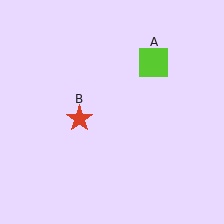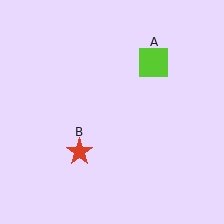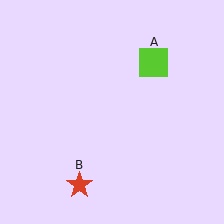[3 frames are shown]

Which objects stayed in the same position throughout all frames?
Lime square (object A) remained stationary.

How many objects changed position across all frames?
1 object changed position: red star (object B).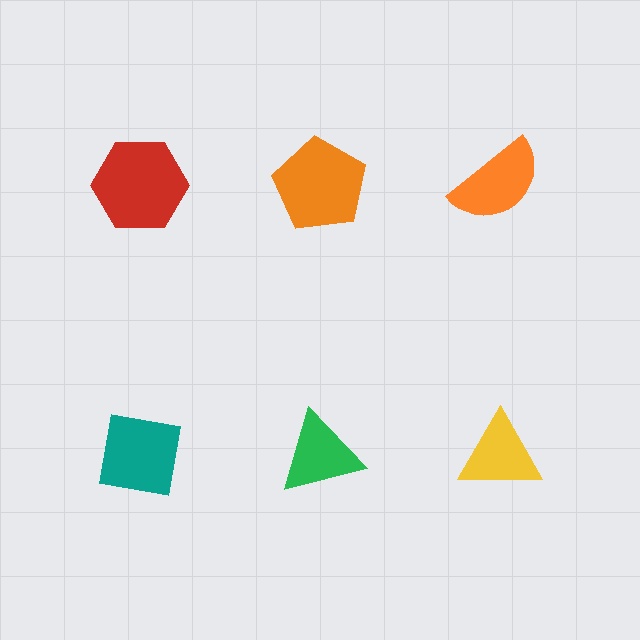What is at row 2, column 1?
A teal square.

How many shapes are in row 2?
3 shapes.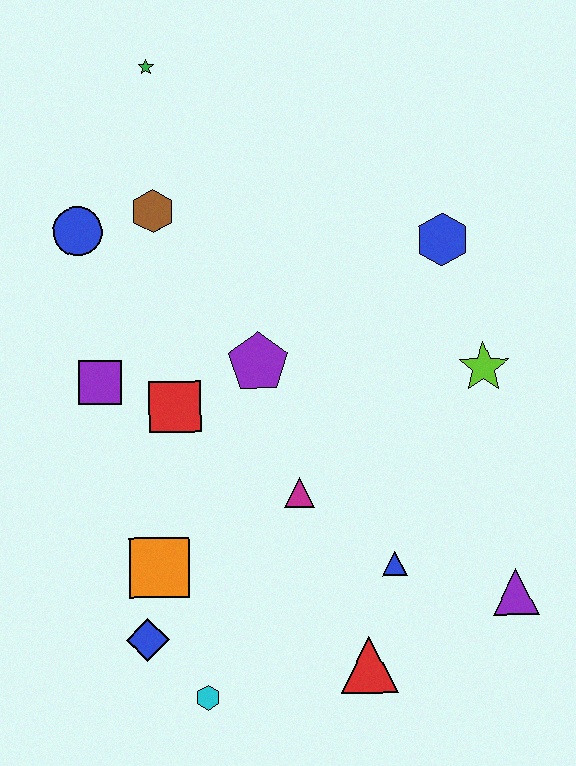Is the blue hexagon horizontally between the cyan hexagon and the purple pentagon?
No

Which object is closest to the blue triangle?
The red triangle is closest to the blue triangle.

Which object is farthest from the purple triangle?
The green star is farthest from the purple triangle.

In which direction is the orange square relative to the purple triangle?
The orange square is to the left of the purple triangle.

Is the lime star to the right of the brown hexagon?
Yes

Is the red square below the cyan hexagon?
No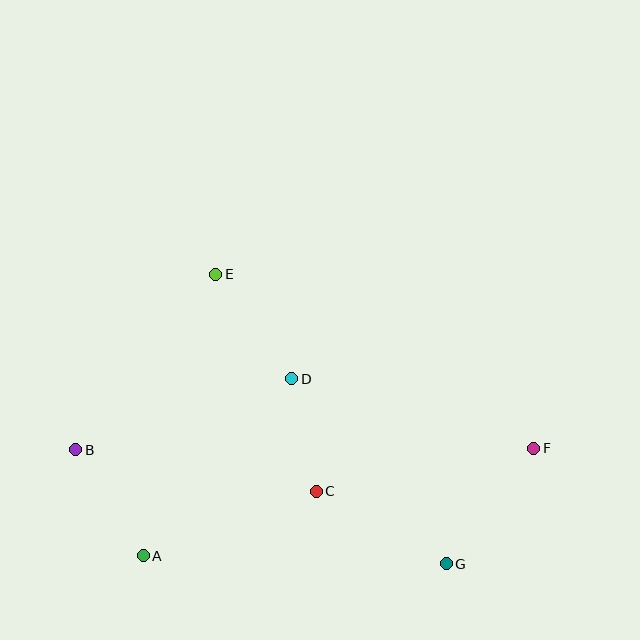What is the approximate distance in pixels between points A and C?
The distance between A and C is approximately 184 pixels.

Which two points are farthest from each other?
Points B and F are farthest from each other.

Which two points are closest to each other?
Points C and D are closest to each other.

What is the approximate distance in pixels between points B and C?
The distance between B and C is approximately 244 pixels.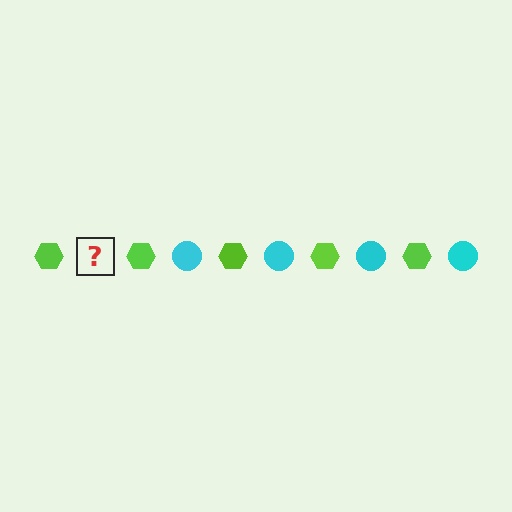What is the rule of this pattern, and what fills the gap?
The rule is that the pattern alternates between lime hexagon and cyan circle. The gap should be filled with a cyan circle.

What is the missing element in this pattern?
The missing element is a cyan circle.